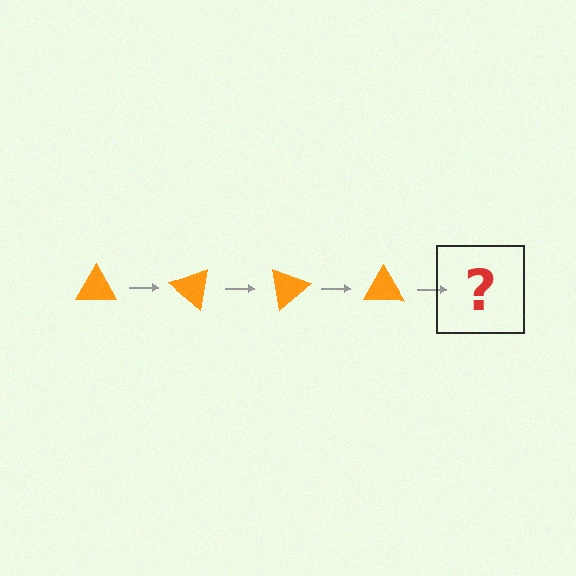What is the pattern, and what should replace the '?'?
The pattern is that the triangle rotates 40 degrees each step. The '?' should be an orange triangle rotated 160 degrees.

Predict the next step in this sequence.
The next step is an orange triangle rotated 160 degrees.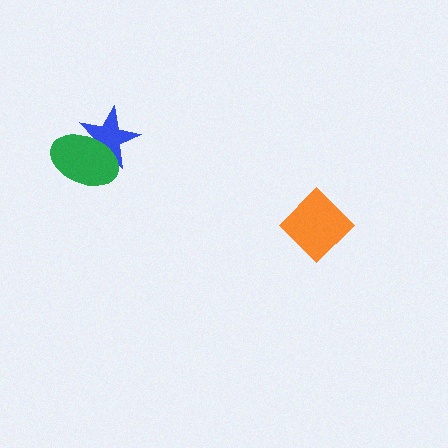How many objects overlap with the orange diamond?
0 objects overlap with the orange diamond.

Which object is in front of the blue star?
The green ellipse is in front of the blue star.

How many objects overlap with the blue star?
1 object overlaps with the blue star.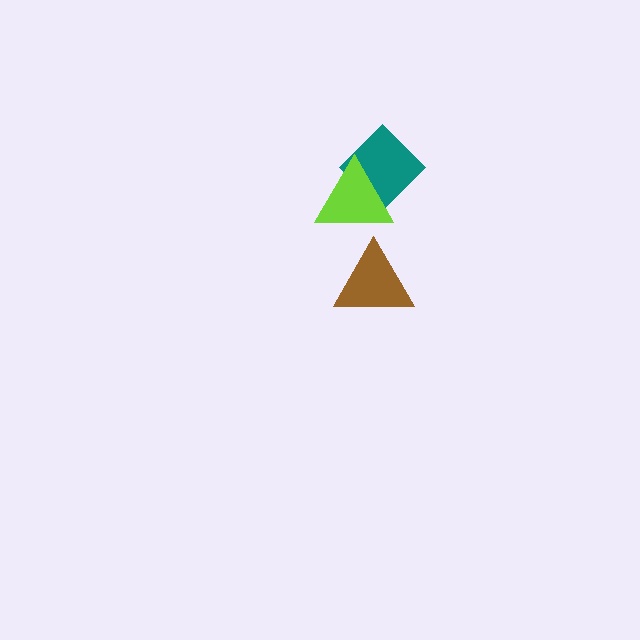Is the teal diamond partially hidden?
Yes, it is partially covered by another shape.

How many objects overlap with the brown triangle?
0 objects overlap with the brown triangle.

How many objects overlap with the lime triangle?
1 object overlaps with the lime triangle.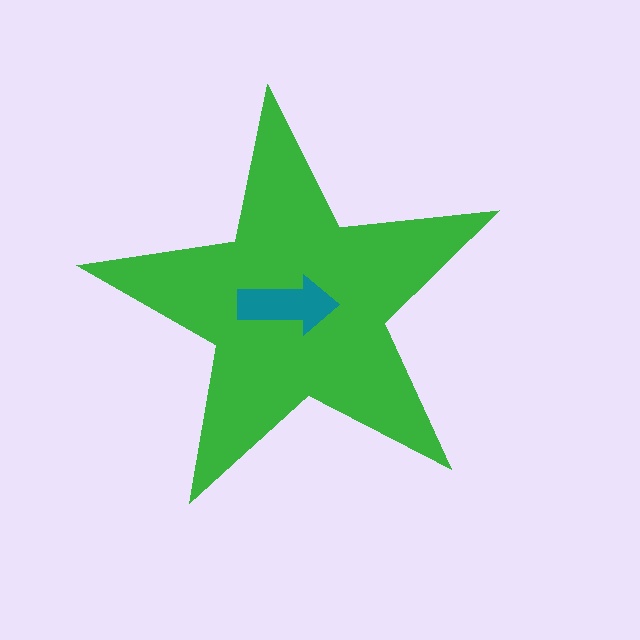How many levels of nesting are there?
2.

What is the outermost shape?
The green star.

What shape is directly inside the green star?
The teal arrow.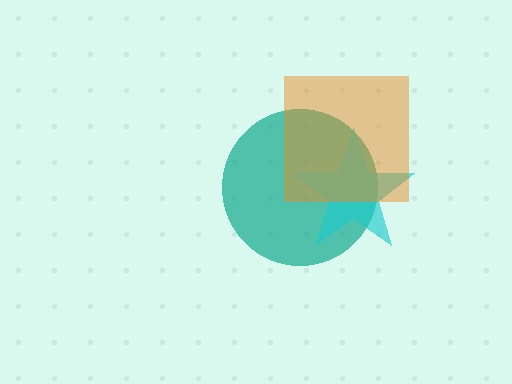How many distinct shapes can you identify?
There are 3 distinct shapes: a teal circle, a cyan star, an orange square.